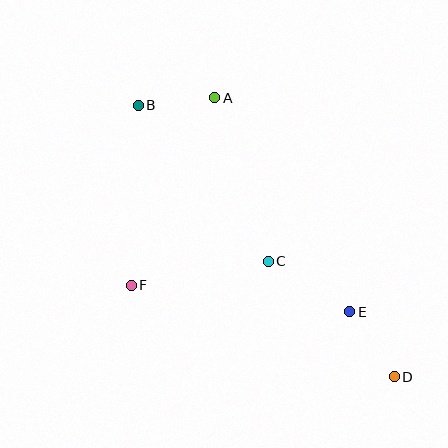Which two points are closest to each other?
Points A and B are closest to each other.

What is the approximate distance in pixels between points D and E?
The distance between D and E is approximately 79 pixels.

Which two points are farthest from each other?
Points B and D are farthest from each other.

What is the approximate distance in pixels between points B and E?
The distance between B and E is approximately 296 pixels.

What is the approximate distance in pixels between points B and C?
The distance between B and C is approximately 203 pixels.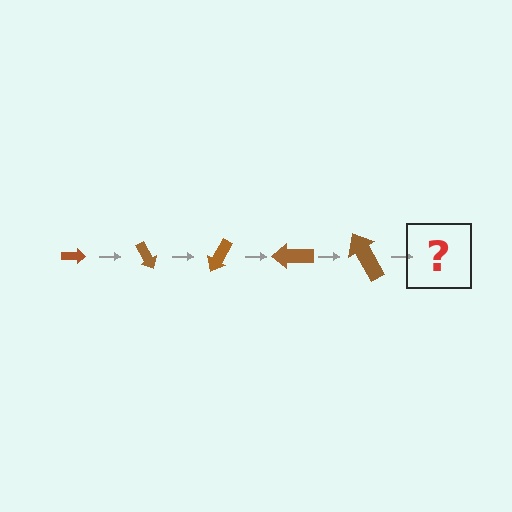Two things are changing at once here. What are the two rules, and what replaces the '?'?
The two rules are that the arrow grows larger each step and it rotates 60 degrees each step. The '?' should be an arrow, larger than the previous one and rotated 300 degrees from the start.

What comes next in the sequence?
The next element should be an arrow, larger than the previous one and rotated 300 degrees from the start.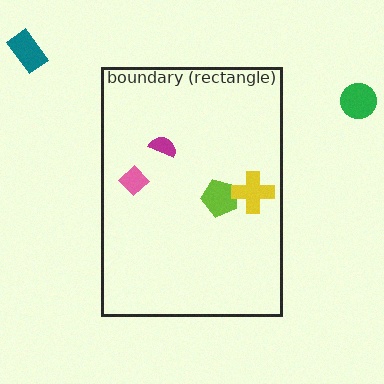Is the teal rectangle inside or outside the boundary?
Outside.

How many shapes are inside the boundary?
4 inside, 2 outside.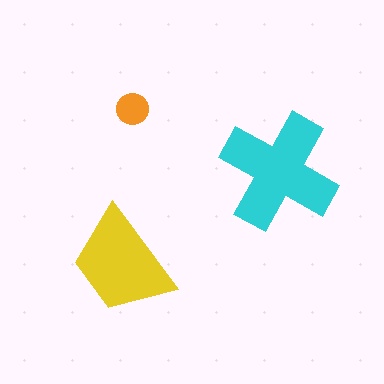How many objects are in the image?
There are 3 objects in the image.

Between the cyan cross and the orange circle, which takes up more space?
The cyan cross.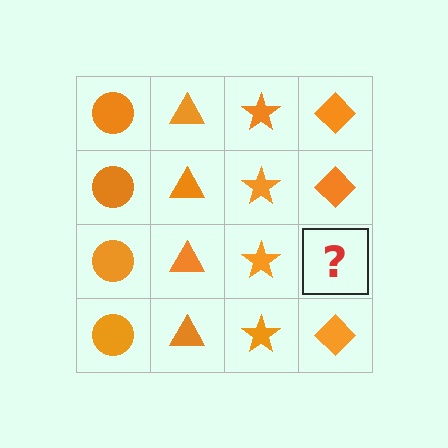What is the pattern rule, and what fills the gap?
The rule is that each column has a consistent shape. The gap should be filled with an orange diamond.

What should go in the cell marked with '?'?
The missing cell should contain an orange diamond.